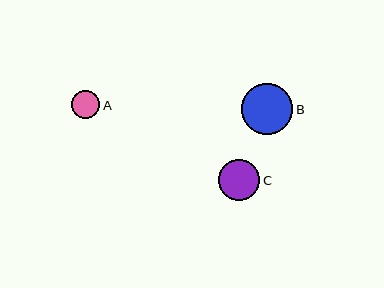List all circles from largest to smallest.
From largest to smallest: B, C, A.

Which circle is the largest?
Circle B is the largest with a size of approximately 51 pixels.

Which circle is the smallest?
Circle A is the smallest with a size of approximately 28 pixels.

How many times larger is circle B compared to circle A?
Circle B is approximately 1.8 times the size of circle A.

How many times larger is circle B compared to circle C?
Circle B is approximately 1.2 times the size of circle C.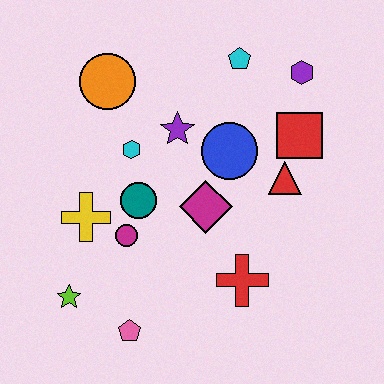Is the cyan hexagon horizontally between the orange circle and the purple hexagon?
Yes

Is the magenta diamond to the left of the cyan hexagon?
No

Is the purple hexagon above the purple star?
Yes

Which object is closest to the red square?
The red triangle is closest to the red square.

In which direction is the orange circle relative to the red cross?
The orange circle is above the red cross.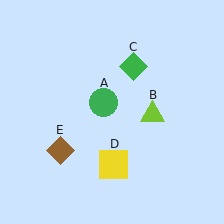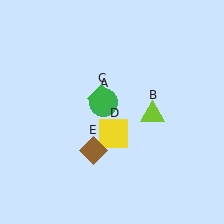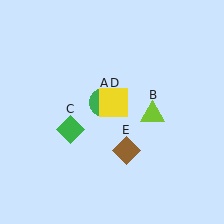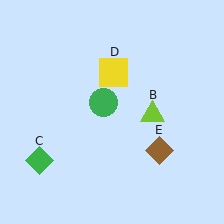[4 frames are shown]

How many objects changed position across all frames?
3 objects changed position: green diamond (object C), yellow square (object D), brown diamond (object E).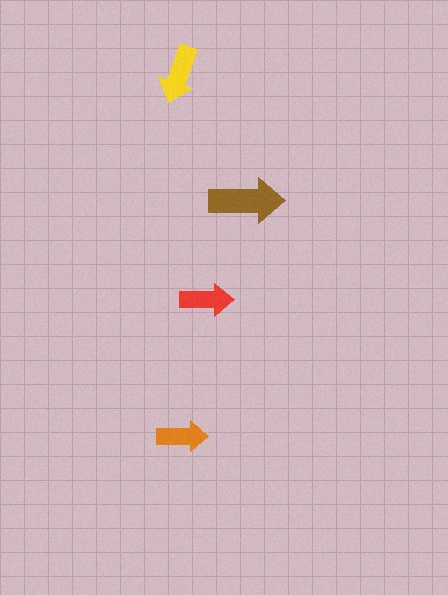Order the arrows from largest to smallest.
the brown one, the yellow one, the red one, the orange one.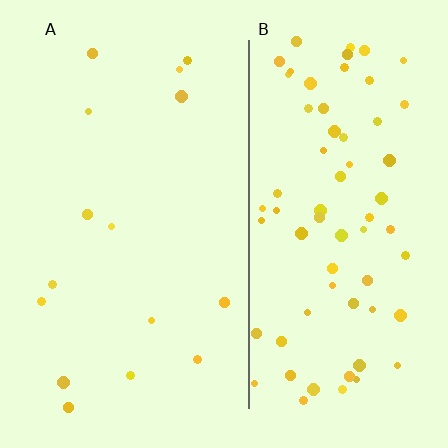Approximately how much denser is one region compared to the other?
Approximately 4.6× — region B over region A.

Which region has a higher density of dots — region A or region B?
B (the right).